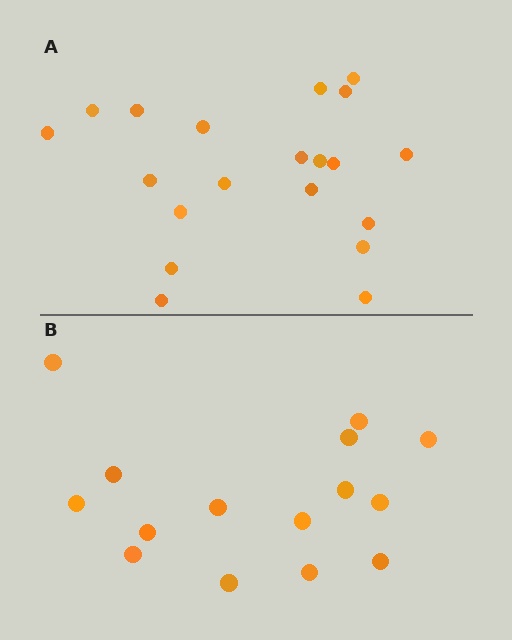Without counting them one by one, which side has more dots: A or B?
Region A (the top region) has more dots.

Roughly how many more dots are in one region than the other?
Region A has about 5 more dots than region B.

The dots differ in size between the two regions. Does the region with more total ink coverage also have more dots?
No. Region B has more total ink coverage because its dots are larger, but region A actually contains more individual dots. Total area can be misleading — the number of items is what matters here.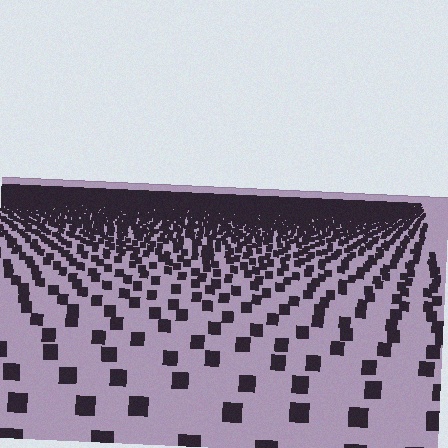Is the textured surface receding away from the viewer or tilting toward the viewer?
The surface is receding away from the viewer. Texture elements get smaller and denser toward the top.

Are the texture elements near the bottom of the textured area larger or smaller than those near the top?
Larger. Near the bottom, elements are closer to the viewer and appear at a bigger on-screen size.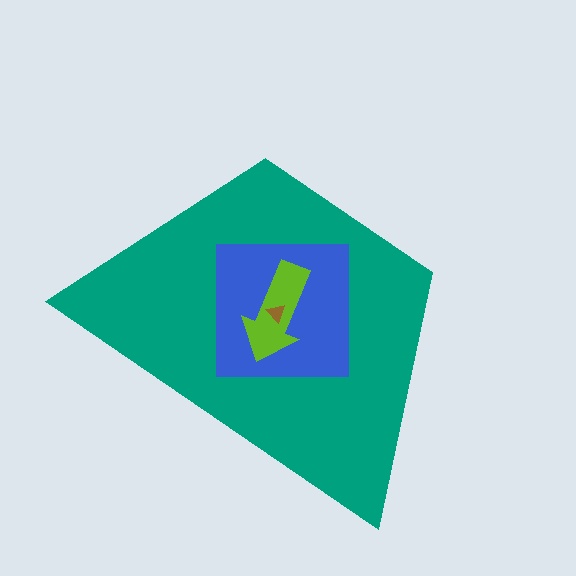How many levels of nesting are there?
4.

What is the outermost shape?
The teal trapezoid.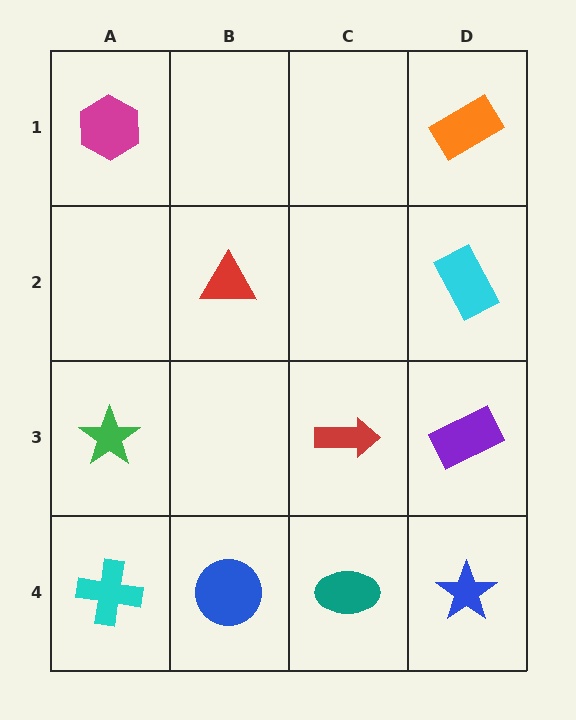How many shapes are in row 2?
2 shapes.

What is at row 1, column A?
A magenta hexagon.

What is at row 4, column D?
A blue star.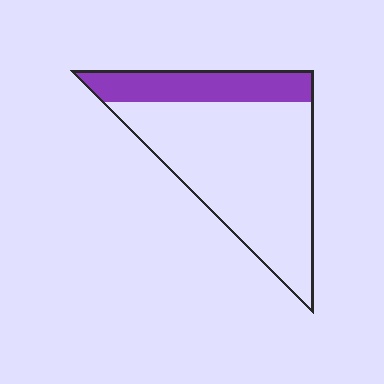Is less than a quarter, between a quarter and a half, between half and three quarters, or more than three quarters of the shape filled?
Less than a quarter.